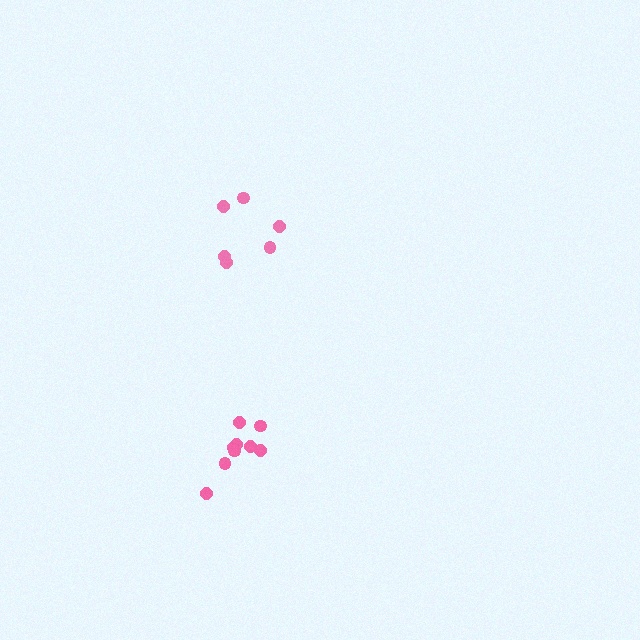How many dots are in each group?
Group 1: 9 dots, Group 2: 6 dots (15 total).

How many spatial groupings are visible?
There are 2 spatial groupings.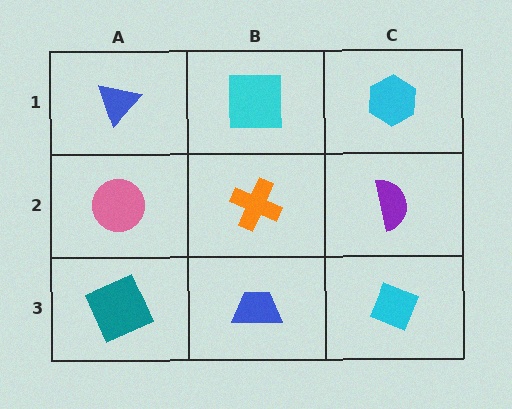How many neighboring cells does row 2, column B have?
4.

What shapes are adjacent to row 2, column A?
A blue triangle (row 1, column A), a teal square (row 3, column A), an orange cross (row 2, column B).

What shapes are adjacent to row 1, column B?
An orange cross (row 2, column B), a blue triangle (row 1, column A), a cyan hexagon (row 1, column C).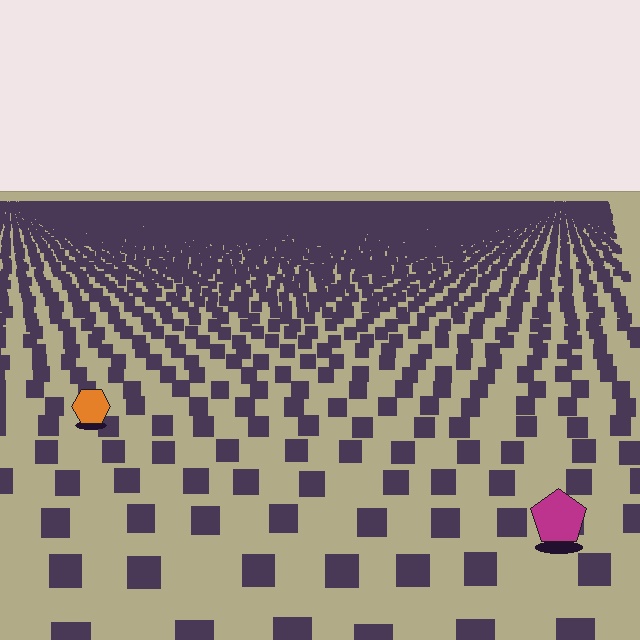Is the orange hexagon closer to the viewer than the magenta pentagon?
No. The magenta pentagon is closer — you can tell from the texture gradient: the ground texture is coarser near it.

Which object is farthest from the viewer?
The orange hexagon is farthest from the viewer. It appears smaller and the ground texture around it is denser.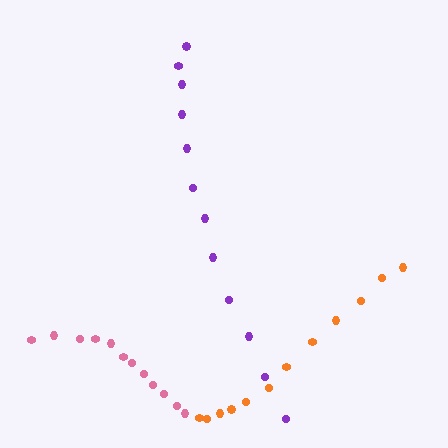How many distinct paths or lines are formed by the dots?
There are 3 distinct paths.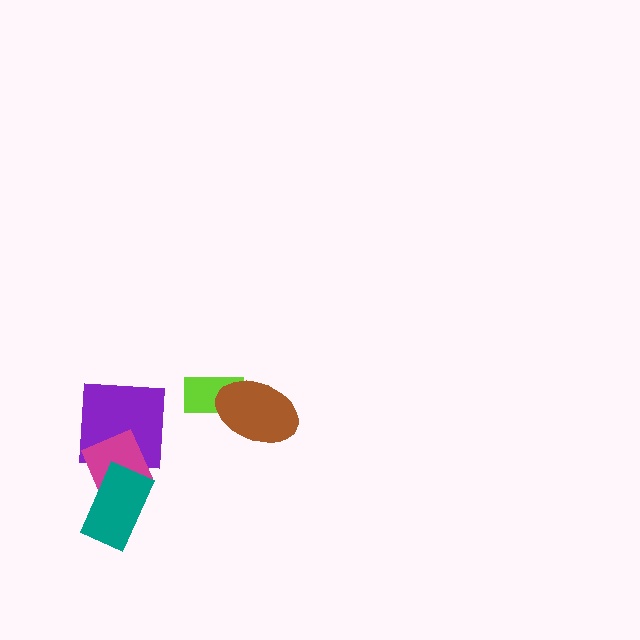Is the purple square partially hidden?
Yes, it is partially covered by another shape.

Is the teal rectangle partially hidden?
No, no other shape covers it.